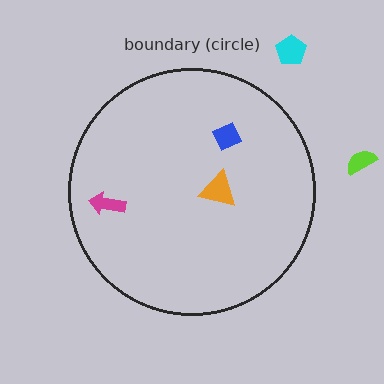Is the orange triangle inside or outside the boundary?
Inside.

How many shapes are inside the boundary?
3 inside, 2 outside.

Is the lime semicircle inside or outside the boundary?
Outside.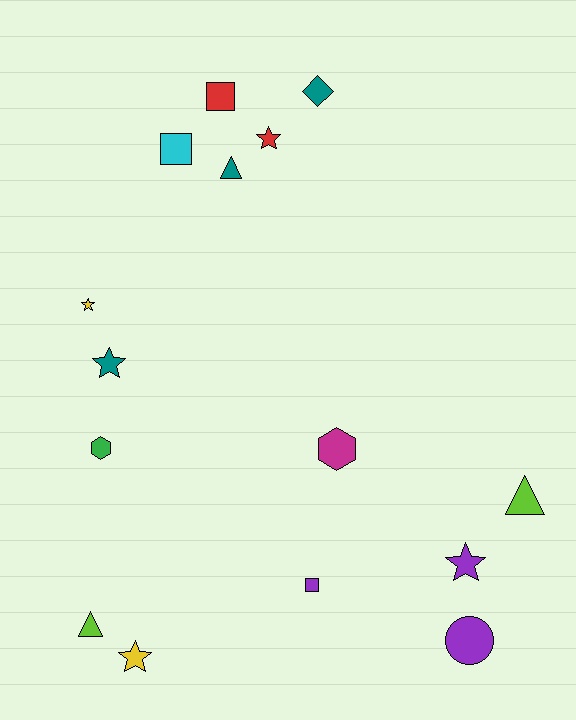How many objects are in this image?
There are 15 objects.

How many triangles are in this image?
There are 3 triangles.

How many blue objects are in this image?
There are no blue objects.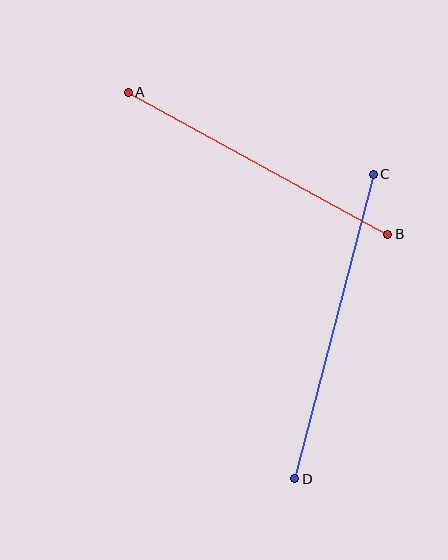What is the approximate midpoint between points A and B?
The midpoint is at approximately (258, 163) pixels.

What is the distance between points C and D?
The distance is approximately 315 pixels.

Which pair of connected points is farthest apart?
Points C and D are farthest apart.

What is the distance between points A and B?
The distance is approximately 296 pixels.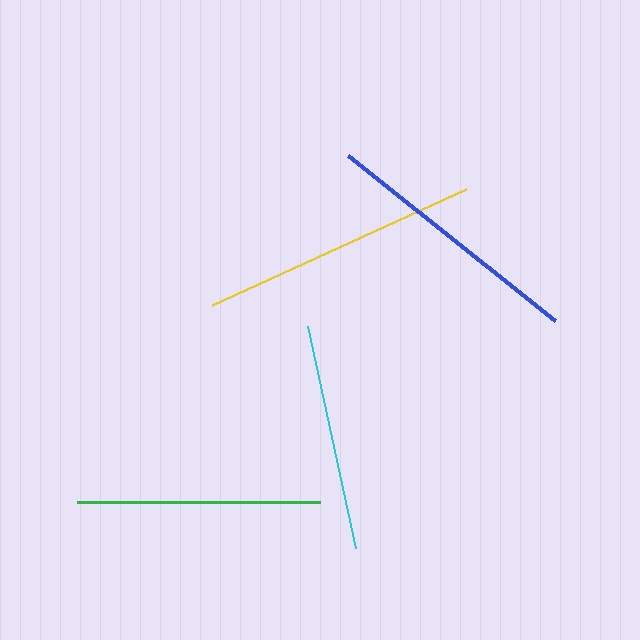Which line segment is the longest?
The yellow line is the longest at approximately 279 pixels.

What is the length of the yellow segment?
The yellow segment is approximately 279 pixels long.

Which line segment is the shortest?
The cyan line is the shortest at approximately 227 pixels.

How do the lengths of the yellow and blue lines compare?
The yellow and blue lines are approximately the same length.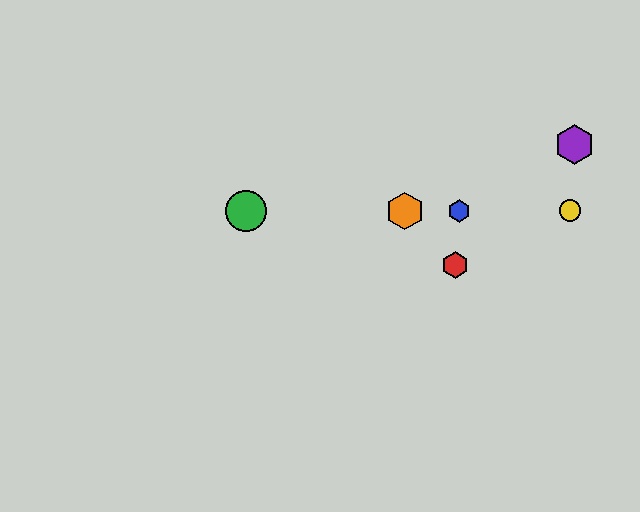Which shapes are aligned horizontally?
The blue hexagon, the green circle, the yellow circle, the orange hexagon are aligned horizontally.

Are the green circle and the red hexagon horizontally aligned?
No, the green circle is at y≈211 and the red hexagon is at y≈265.